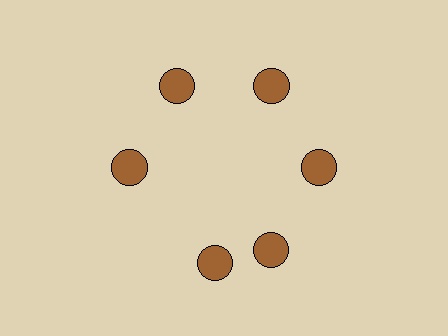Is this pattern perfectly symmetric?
No. The 6 brown circles are arranged in a ring, but one element near the 7 o'clock position is rotated out of alignment along the ring, breaking the 6-fold rotational symmetry.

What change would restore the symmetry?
The symmetry would be restored by rotating it back into even spacing with its neighbors so that all 6 circles sit at equal angles and equal distance from the center.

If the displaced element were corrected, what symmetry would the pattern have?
It would have 6-fold rotational symmetry — the pattern would map onto itself every 60 degrees.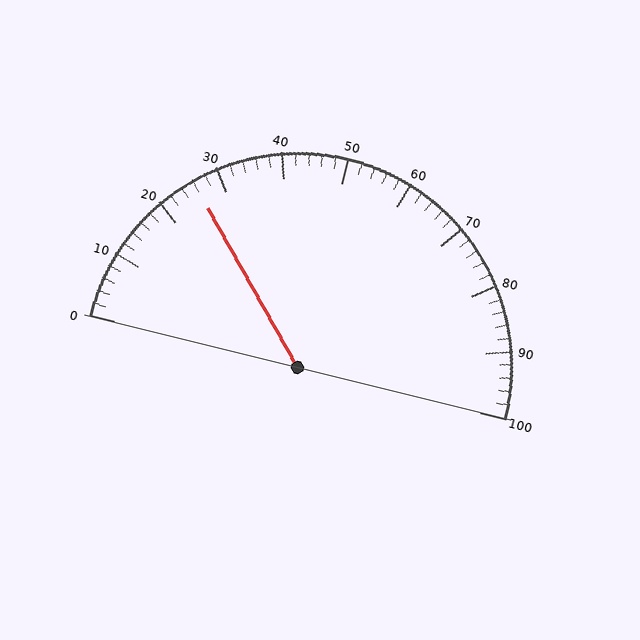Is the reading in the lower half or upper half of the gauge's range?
The reading is in the lower half of the range (0 to 100).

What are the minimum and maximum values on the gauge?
The gauge ranges from 0 to 100.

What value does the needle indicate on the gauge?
The needle indicates approximately 26.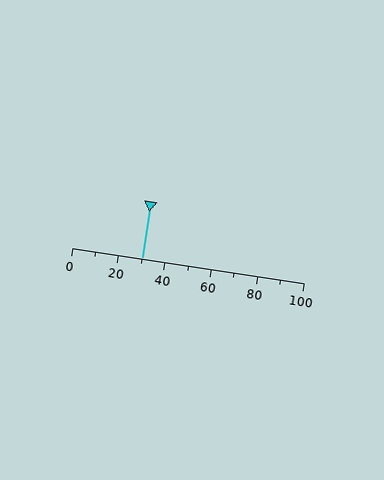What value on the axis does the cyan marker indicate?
The marker indicates approximately 30.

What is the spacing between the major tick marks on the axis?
The major ticks are spaced 20 apart.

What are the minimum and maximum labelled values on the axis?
The axis runs from 0 to 100.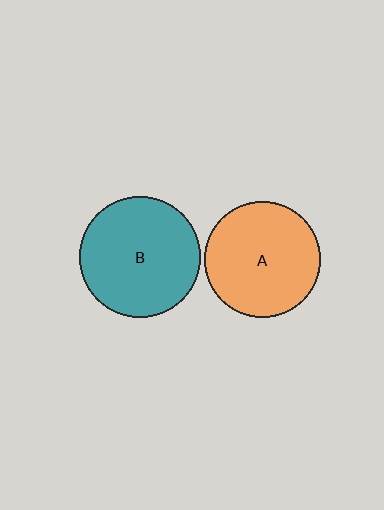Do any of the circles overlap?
No, none of the circles overlap.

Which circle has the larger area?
Circle B (teal).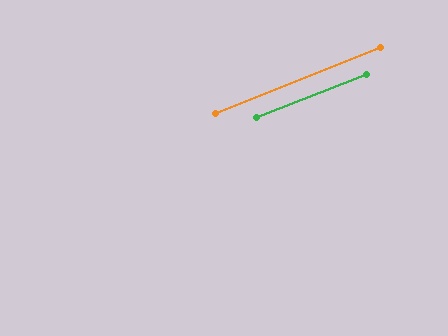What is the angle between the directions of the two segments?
Approximately 0 degrees.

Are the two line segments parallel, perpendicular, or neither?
Parallel — their directions differ by only 0.3°.